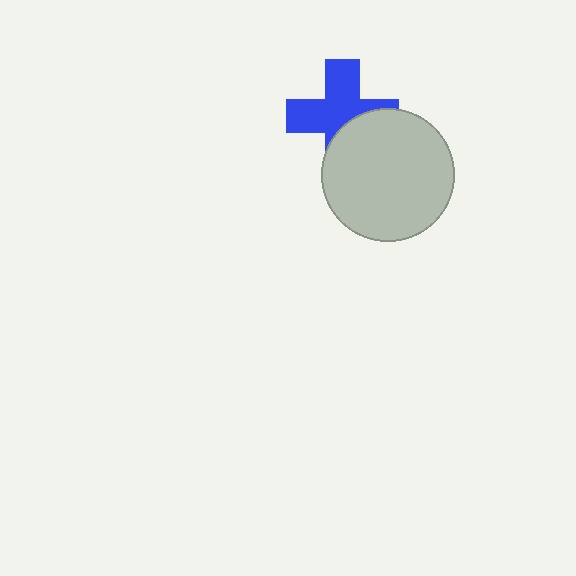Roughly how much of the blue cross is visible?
About half of it is visible (roughly 63%).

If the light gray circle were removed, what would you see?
You would see the complete blue cross.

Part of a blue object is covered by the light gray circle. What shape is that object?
It is a cross.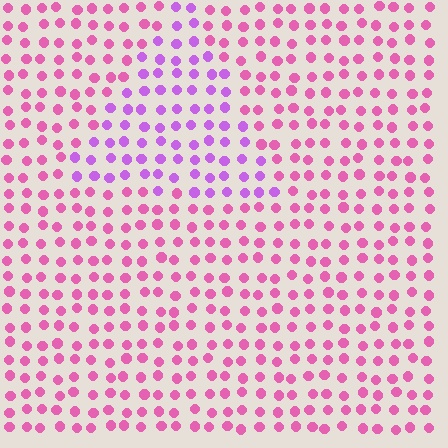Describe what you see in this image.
The image is filled with small pink elements in a uniform arrangement. A triangle-shaped region is visible where the elements are tinted to a slightly different hue, forming a subtle color boundary.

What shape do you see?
I see a triangle.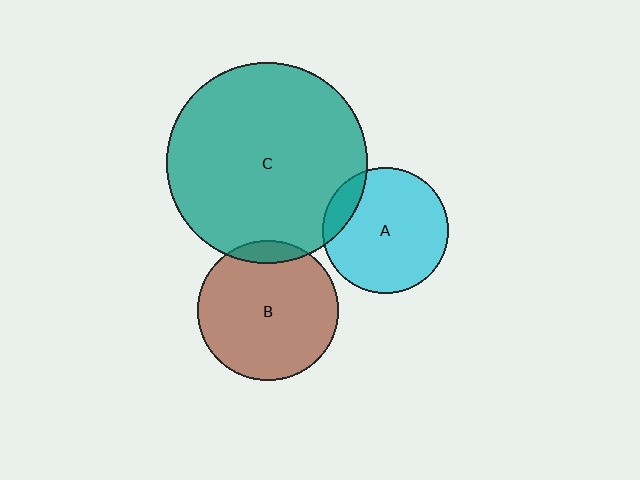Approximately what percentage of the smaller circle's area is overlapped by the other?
Approximately 10%.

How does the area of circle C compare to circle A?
Approximately 2.6 times.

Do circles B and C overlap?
Yes.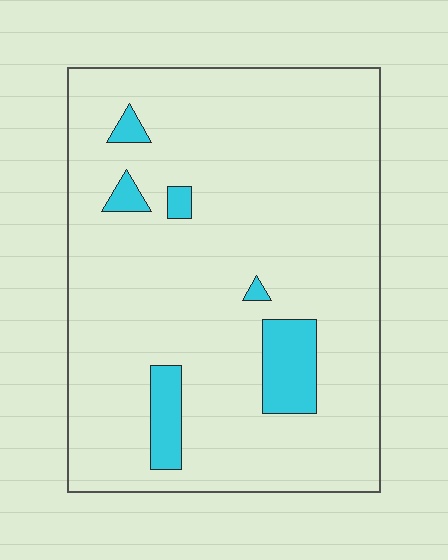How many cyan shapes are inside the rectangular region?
6.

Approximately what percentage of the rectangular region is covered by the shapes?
Approximately 10%.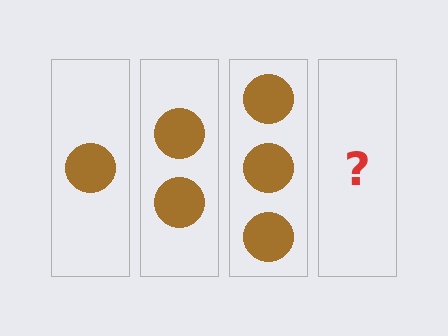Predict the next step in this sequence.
The next step is 4 circles.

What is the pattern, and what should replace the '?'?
The pattern is that each step adds one more circle. The '?' should be 4 circles.